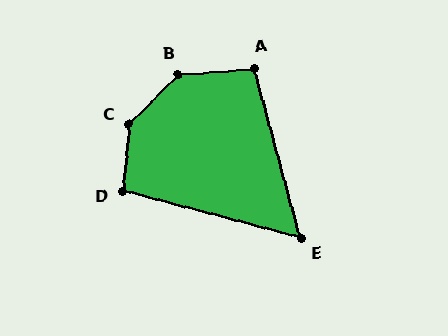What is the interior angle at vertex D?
Approximately 99 degrees (obtuse).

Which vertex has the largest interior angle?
C, at approximately 141 degrees.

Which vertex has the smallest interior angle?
E, at approximately 60 degrees.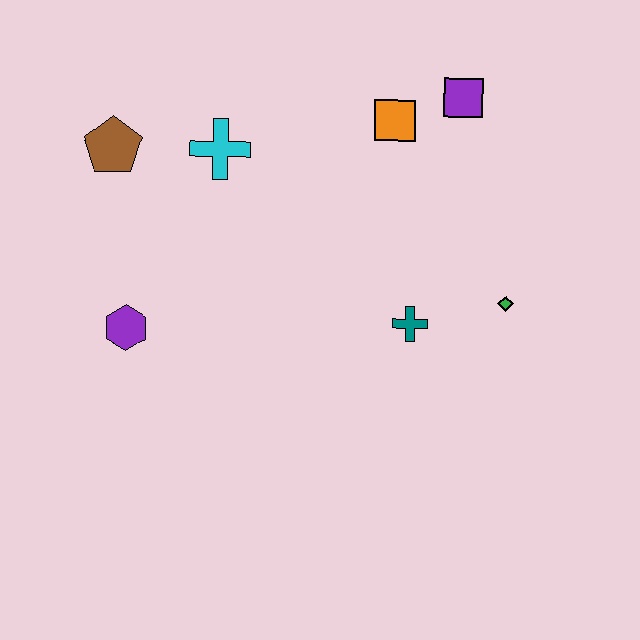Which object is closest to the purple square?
The orange square is closest to the purple square.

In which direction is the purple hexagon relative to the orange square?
The purple hexagon is to the left of the orange square.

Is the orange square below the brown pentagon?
No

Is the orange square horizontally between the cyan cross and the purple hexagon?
No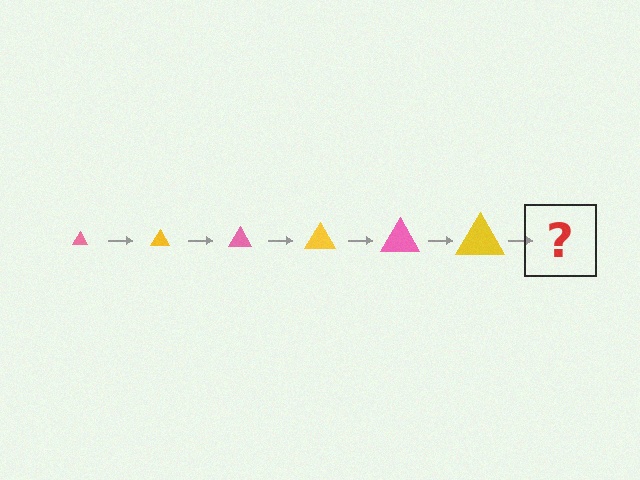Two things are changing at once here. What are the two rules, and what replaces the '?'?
The two rules are that the triangle grows larger each step and the color cycles through pink and yellow. The '?' should be a pink triangle, larger than the previous one.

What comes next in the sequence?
The next element should be a pink triangle, larger than the previous one.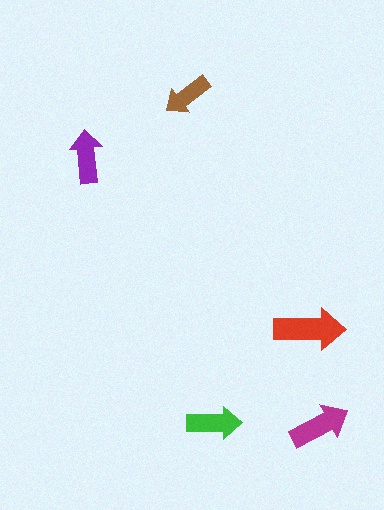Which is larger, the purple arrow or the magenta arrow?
The magenta one.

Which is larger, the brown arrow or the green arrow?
The green one.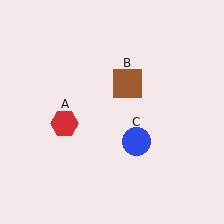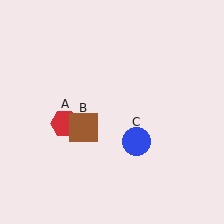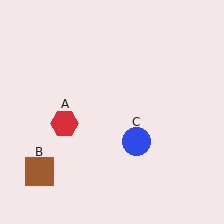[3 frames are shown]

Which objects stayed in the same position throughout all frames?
Red hexagon (object A) and blue circle (object C) remained stationary.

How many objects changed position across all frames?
1 object changed position: brown square (object B).